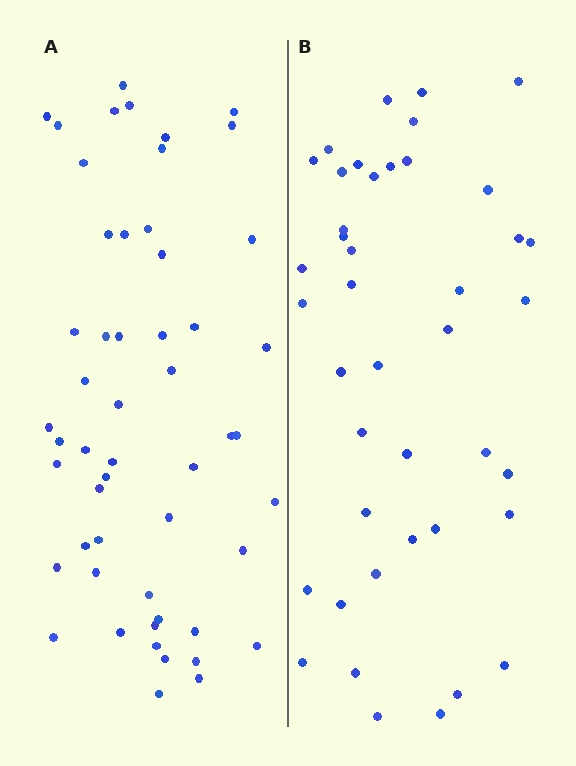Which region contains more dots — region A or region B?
Region A (the left region) has more dots.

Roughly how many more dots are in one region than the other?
Region A has roughly 12 or so more dots than region B.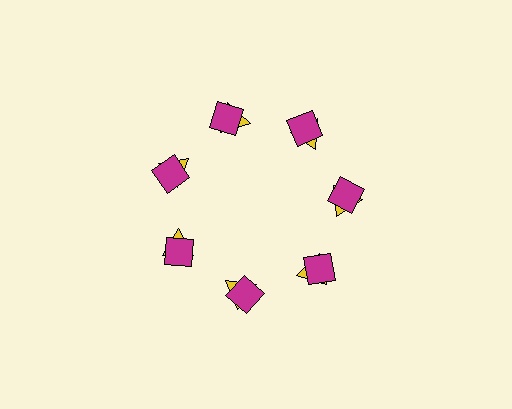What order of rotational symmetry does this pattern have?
This pattern has 7-fold rotational symmetry.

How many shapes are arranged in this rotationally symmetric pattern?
There are 14 shapes, arranged in 7 groups of 2.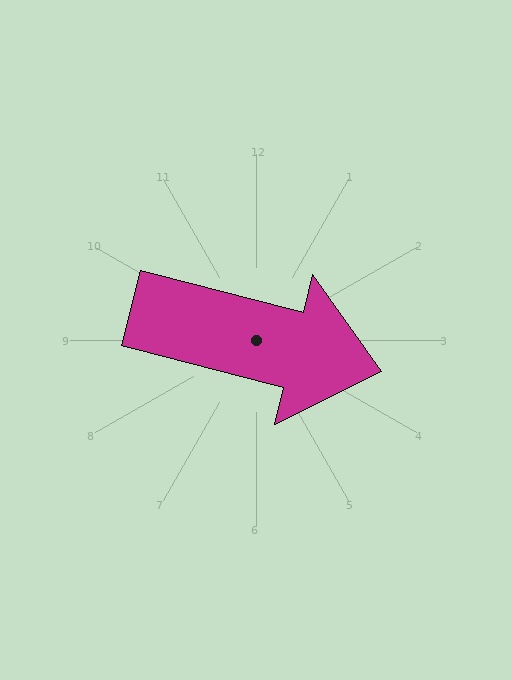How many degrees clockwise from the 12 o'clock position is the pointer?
Approximately 104 degrees.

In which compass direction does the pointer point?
East.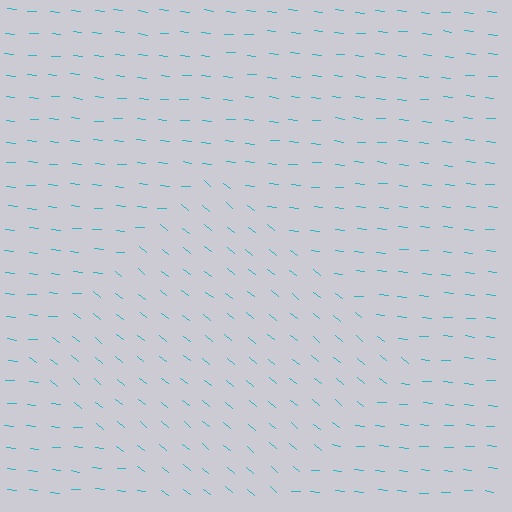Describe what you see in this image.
The image is filled with small cyan line segments. A diamond region in the image has lines oriented differently from the surrounding lines, creating a visible texture boundary.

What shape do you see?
I see a diamond.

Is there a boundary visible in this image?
Yes, there is a texture boundary formed by a change in line orientation.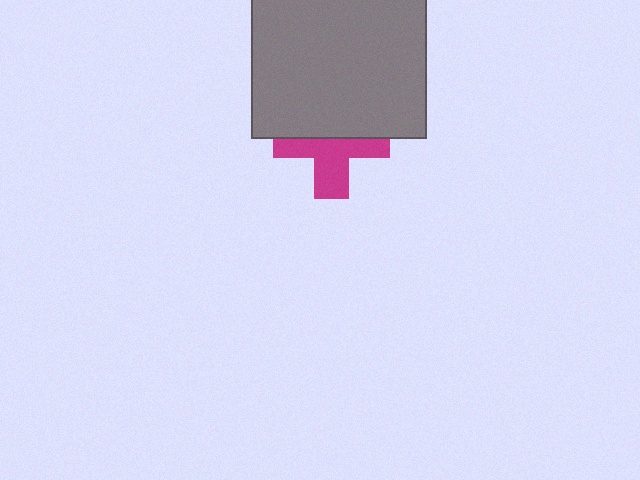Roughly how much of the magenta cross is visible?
About half of it is visible (roughly 52%).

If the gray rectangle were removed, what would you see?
You would see the complete magenta cross.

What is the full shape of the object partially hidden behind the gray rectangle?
The partially hidden object is a magenta cross.